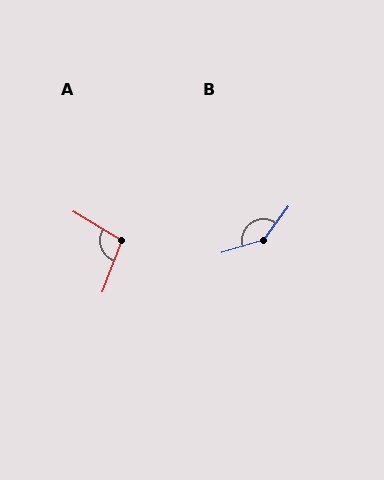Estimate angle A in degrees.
Approximately 100 degrees.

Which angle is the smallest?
A, at approximately 100 degrees.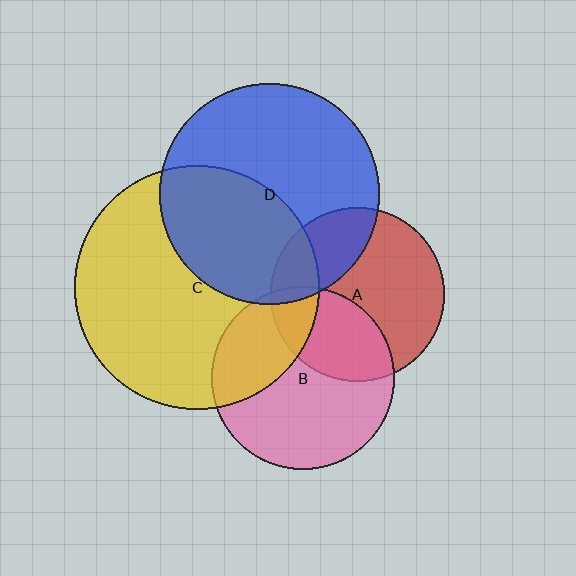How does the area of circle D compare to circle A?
Approximately 1.6 times.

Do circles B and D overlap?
Yes.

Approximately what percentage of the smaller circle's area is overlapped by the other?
Approximately 5%.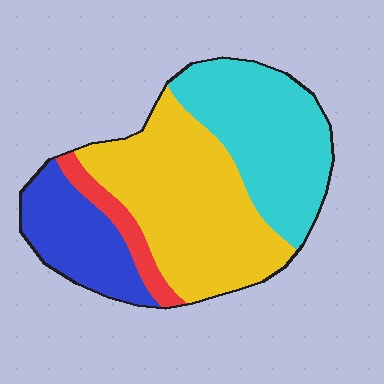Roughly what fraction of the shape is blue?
Blue covers around 20% of the shape.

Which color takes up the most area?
Yellow, at roughly 40%.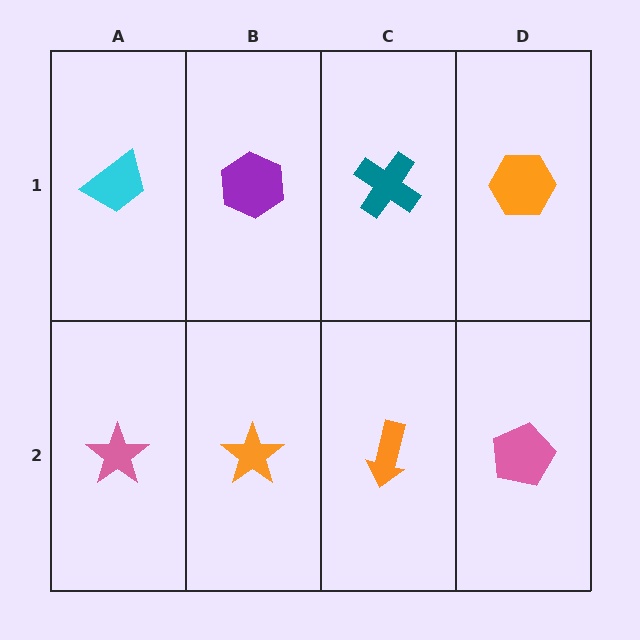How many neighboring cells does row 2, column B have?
3.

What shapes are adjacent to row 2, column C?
A teal cross (row 1, column C), an orange star (row 2, column B), a pink pentagon (row 2, column D).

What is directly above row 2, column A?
A cyan trapezoid.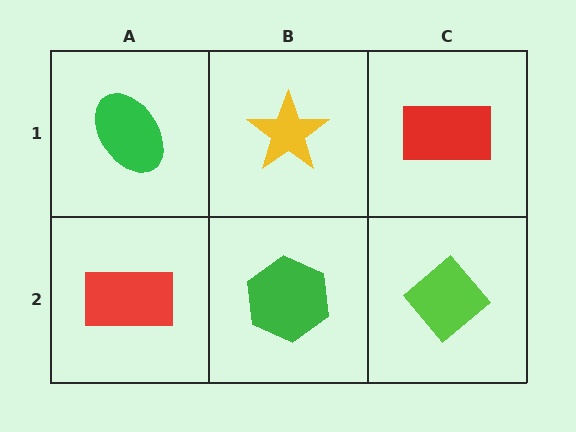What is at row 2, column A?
A red rectangle.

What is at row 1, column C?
A red rectangle.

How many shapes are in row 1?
3 shapes.